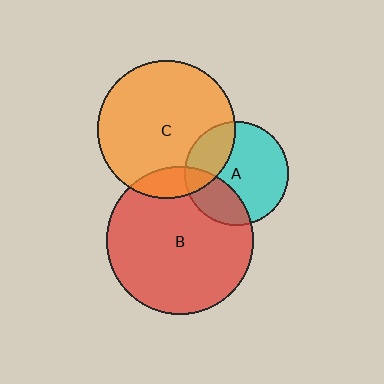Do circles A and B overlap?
Yes.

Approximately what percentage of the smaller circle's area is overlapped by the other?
Approximately 25%.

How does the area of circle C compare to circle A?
Approximately 1.8 times.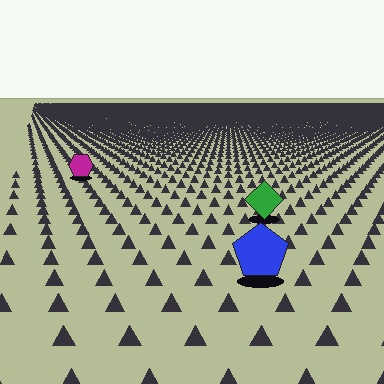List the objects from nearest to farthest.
From nearest to farthest: the blue pentagon, the green diamond, the magenta hexagon.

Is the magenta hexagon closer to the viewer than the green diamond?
No. The green diamond is closer — you can tell from the texture gradient: the ground texture is coarser near it.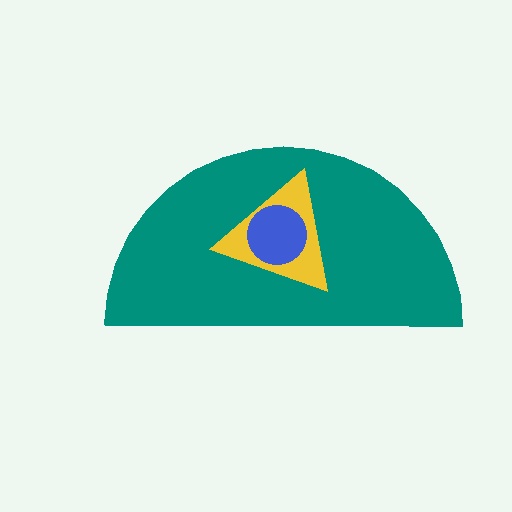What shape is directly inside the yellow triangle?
The blue circle.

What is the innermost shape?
The blue circle.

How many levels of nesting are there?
3.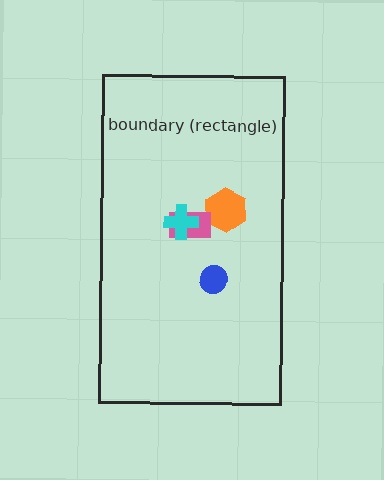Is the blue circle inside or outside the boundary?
Inside.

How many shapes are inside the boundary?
4 inside, 0 outside.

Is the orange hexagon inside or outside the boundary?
Inside.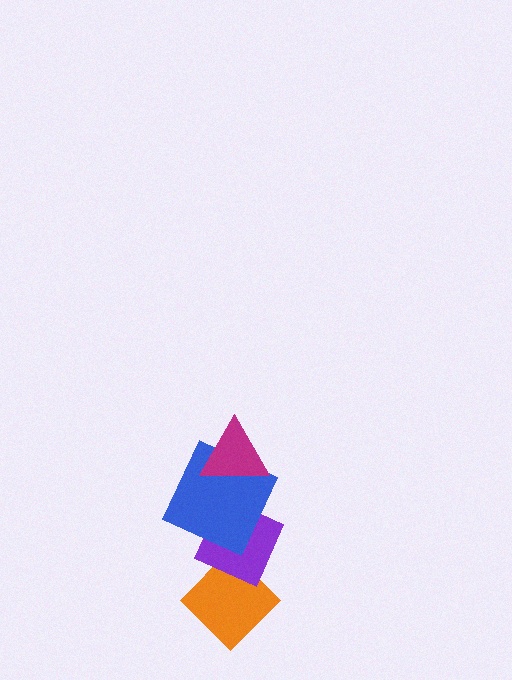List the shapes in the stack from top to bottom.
From top to bottom: the magenta triangle, the blue square, the purple diamond, the orange diamond.